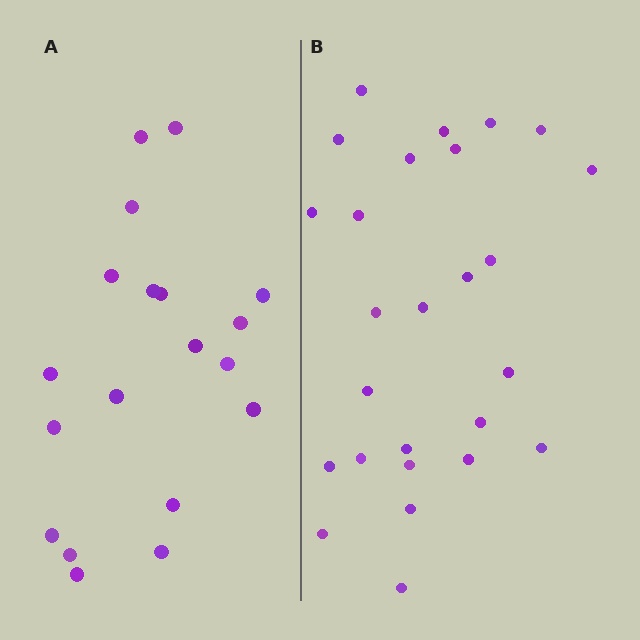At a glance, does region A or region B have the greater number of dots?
Region B (the right region) has more dots.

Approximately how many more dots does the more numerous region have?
Region B has roughly 8 or so more dots than region A.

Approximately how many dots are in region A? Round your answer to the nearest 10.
About 20 dots. (The exact count is 19, which rounds to 20.)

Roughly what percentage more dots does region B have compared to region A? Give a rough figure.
About 35% more.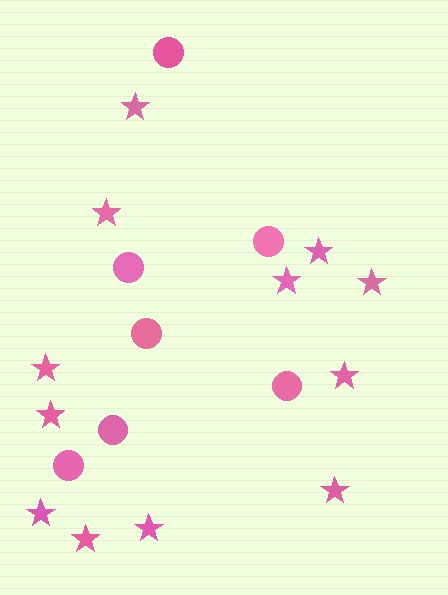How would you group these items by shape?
There are 2 groups: one group of circles (7) and one group of stars (12).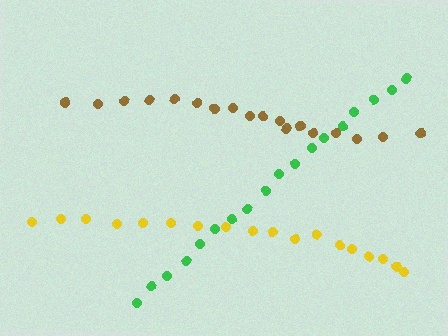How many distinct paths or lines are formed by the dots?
There are 3 distinct paths.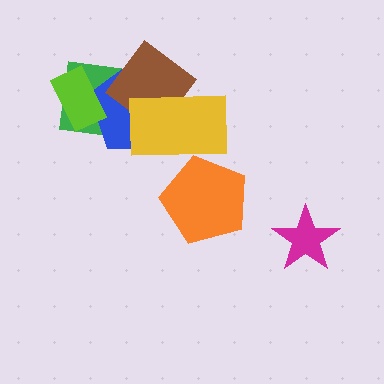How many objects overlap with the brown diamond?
3 objects overlap with the brown diamond.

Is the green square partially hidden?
Yes, it is partially covered by another shape.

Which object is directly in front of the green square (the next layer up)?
The blue pentagon is directly in front of the green square.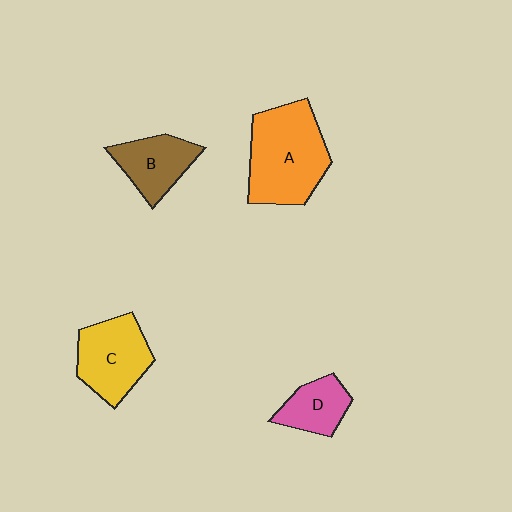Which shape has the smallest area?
Shape D (pink).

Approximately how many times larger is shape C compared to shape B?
Approximately 1.3 times.